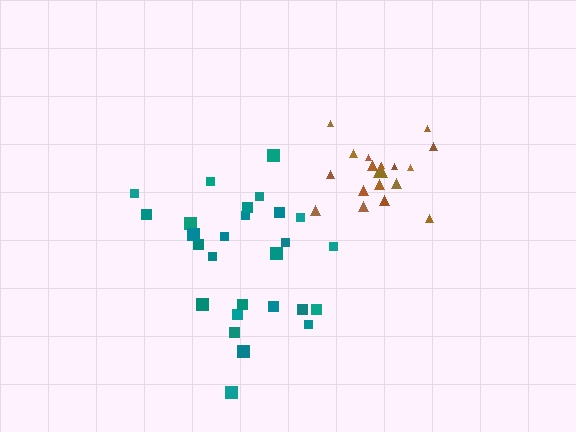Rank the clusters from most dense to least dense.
brown, teal.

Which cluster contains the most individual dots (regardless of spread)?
Teal (27).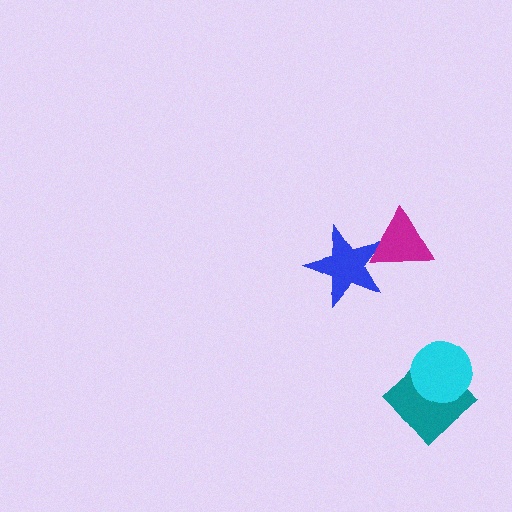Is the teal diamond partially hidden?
Yes, it is partially covered by another shape.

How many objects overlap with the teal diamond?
1 object overlaps with the teal diamond.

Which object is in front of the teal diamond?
The cyan circle is in front of the teal diamond.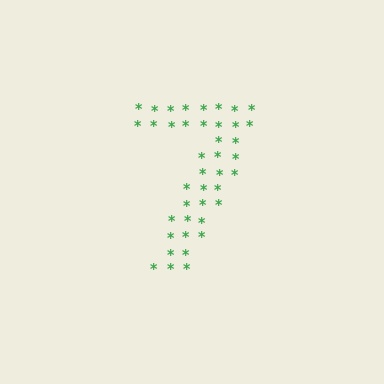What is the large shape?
The large shape is the digit 7.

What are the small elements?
The small elements are asterisks.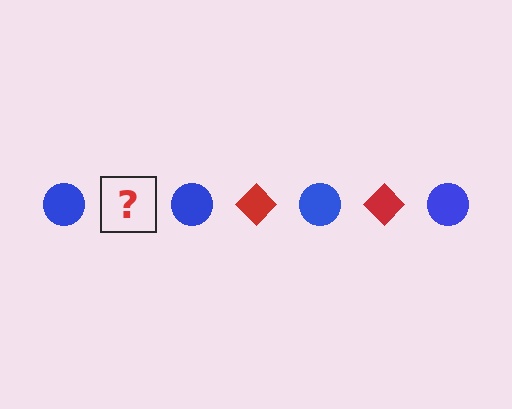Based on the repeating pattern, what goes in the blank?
The blank should be a red diamond.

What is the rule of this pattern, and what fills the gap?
The rule is that the pattern alternates between blue circle and red diamond. The gap should be filled with a red diamond.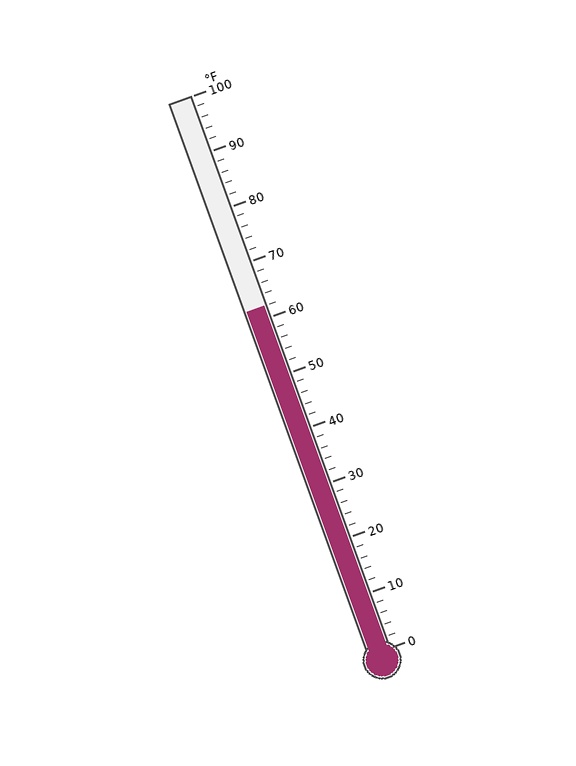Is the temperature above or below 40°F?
The temperature is above 40°F.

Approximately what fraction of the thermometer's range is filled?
The thermometer is filled to approximately 60% of its range.